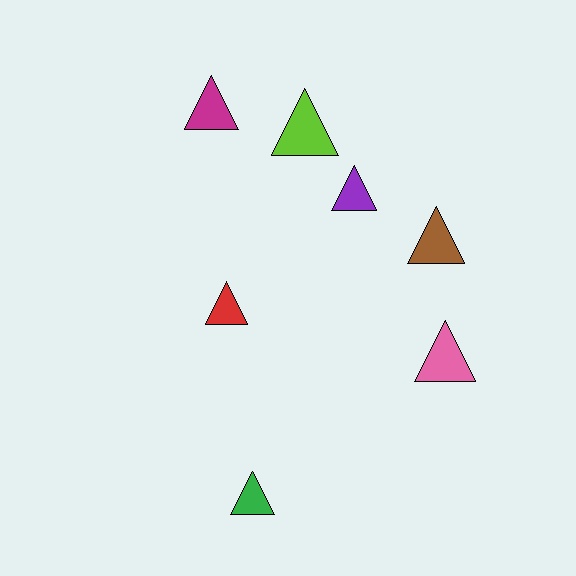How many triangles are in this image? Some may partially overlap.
There are 7 triangles.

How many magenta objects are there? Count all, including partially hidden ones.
There is 1 magenta object.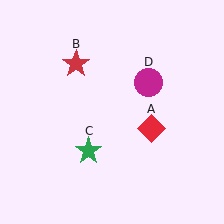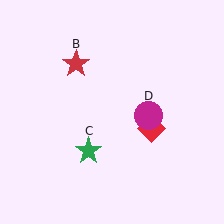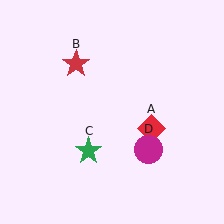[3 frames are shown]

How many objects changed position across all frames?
1 object changed position: magenta circle (object D).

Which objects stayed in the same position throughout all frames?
Red diamond (object A) and red star (object B) and green star (object C) remained stationary.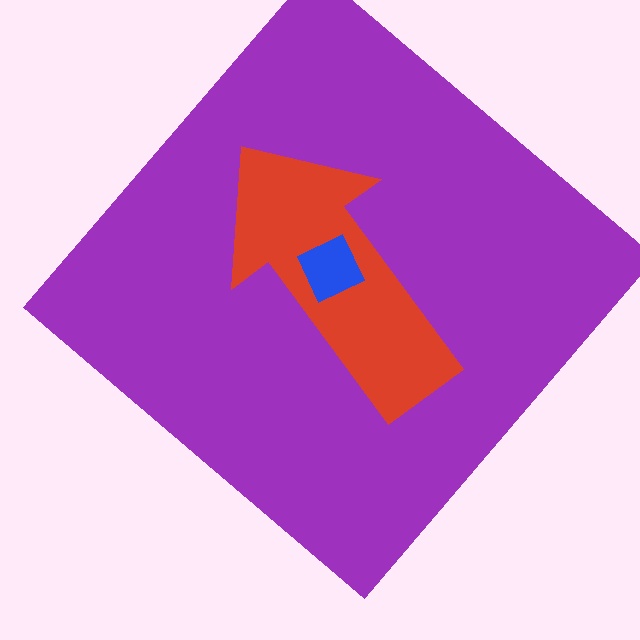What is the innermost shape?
The blue diamond.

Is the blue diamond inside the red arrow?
Yes.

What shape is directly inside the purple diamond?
The red arrow.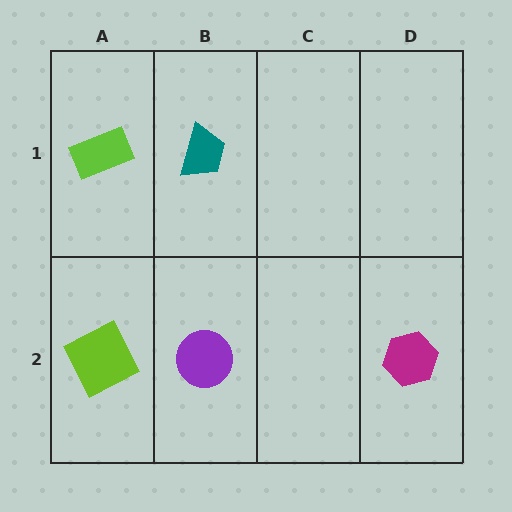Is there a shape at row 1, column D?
No, that cell is empty.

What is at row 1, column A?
A lime rectangle.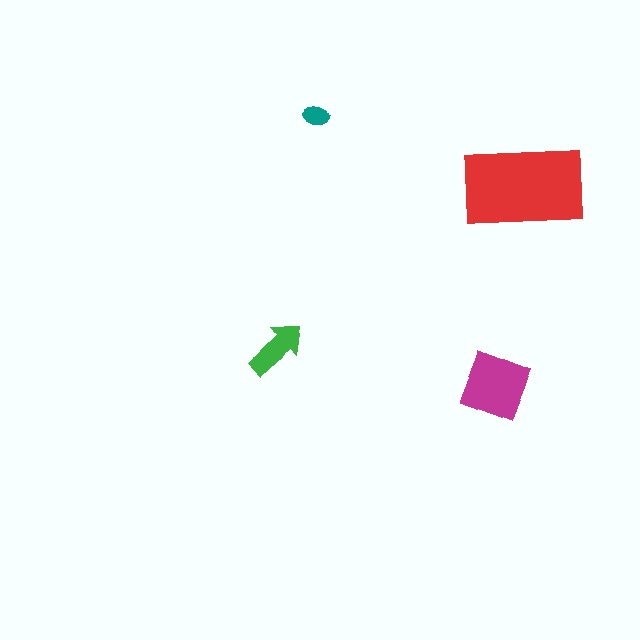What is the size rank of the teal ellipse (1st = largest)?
4th.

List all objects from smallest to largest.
The teal ellipse, the green arrow, the magenta diamond, the red rectangle.